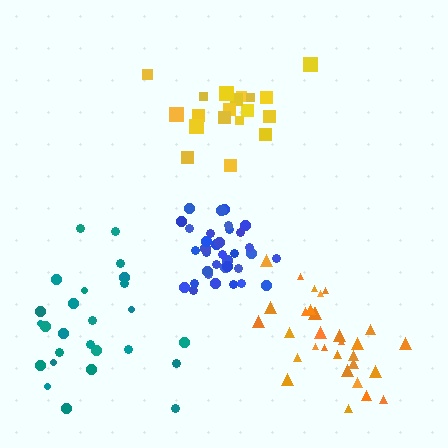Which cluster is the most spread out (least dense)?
Teal.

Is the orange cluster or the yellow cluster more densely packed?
Orange.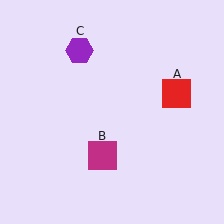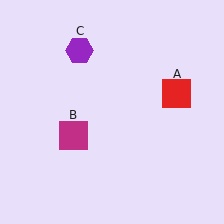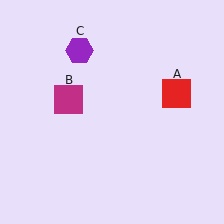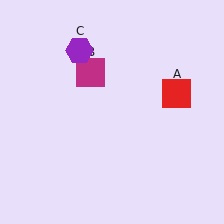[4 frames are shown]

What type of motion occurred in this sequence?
The magenta square (object B) rotated clockwise around the center of the scene.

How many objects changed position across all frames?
1 object changed position: magenta square (object B).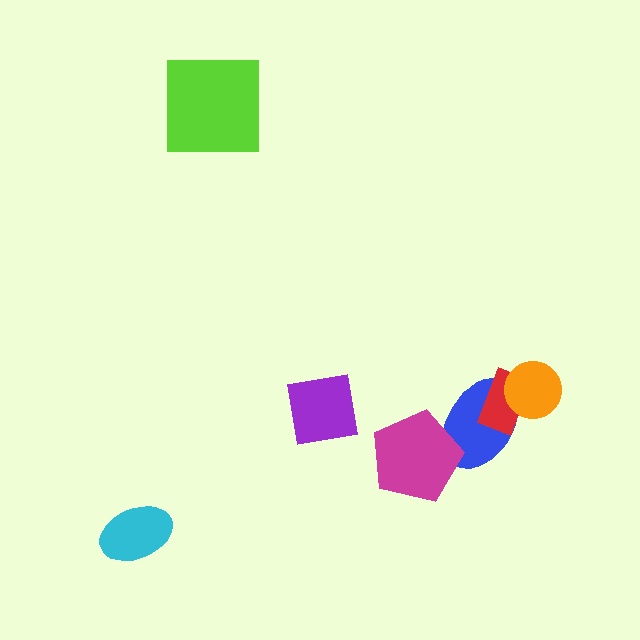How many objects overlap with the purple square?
0 objects overlap with the purple square.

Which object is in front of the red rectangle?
The orange circle is in front of the red rectangle.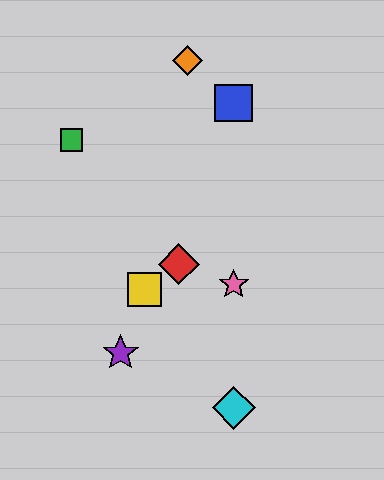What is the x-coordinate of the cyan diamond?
The cyan diamond is at x≈234.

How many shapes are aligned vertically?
3 shapes (the blue square, the cyan diamond, the pink star) are aligned vertically.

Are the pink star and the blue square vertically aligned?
Yes, both are at x≈234.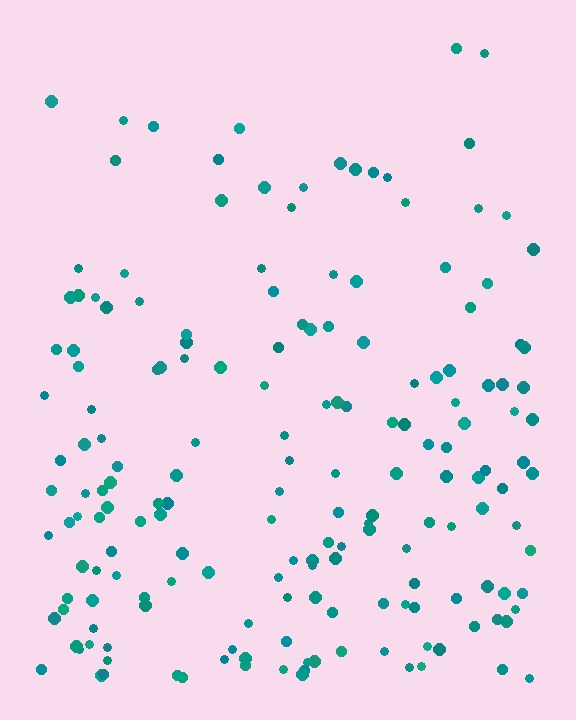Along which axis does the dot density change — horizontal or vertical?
Vertical.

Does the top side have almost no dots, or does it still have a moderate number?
Still a moderate number, just noticeably fewer than the bottom.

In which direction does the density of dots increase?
From top to bottom, with the bottom side densest.